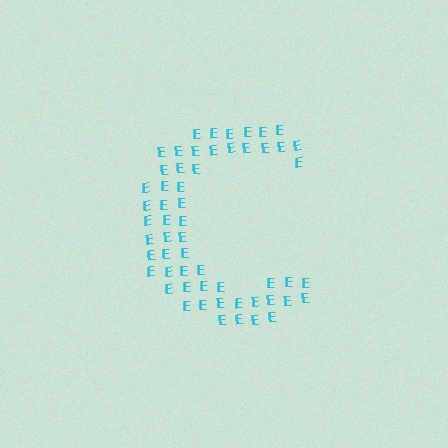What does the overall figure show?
The overall figure shows the letter C.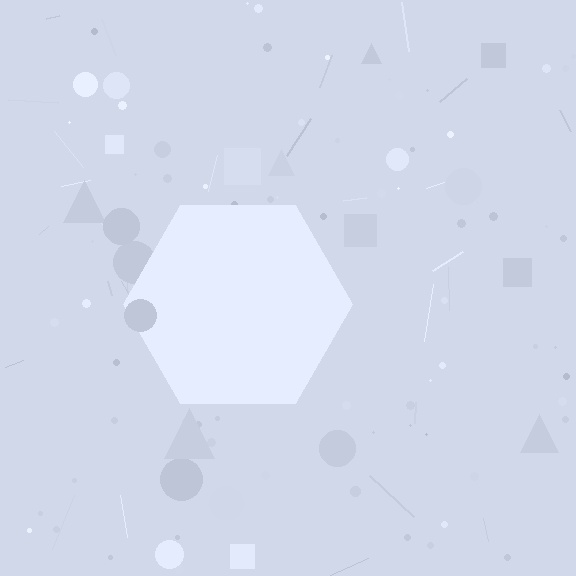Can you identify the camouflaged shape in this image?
The camouflaged shape is a hexagon.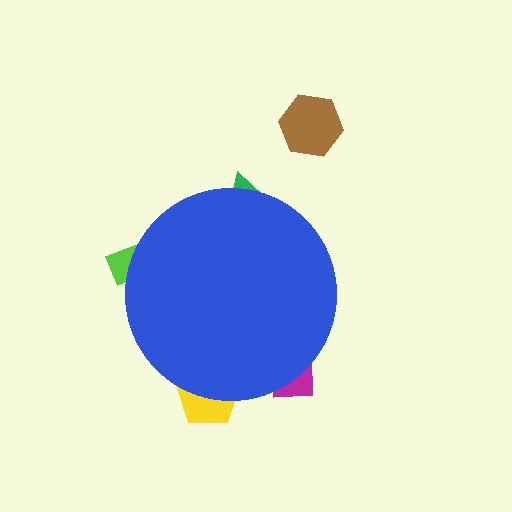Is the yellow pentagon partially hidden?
Yes, the yellow pentagon is partially hidden behind the blue circle.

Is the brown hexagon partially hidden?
No, the brown hexagon is fully visible.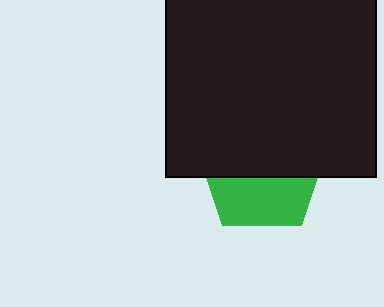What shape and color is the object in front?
The object in front is a black rectangle.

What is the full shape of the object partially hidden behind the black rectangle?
The partially hidden object is a green pentagon.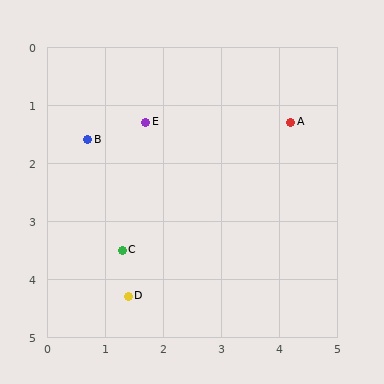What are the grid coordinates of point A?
Point A is at approximately (4.2, 1.3).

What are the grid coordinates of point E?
Point E is at approximately (1.7, 1.3).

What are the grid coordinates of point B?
Point B is at approximately (0.7, 1.6).